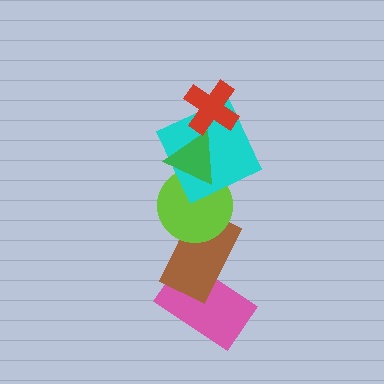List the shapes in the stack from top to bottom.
From top to bottom: the red cross, the green triangle, the cyan square, the lime circle, the brown rectangle, the pink rectangle.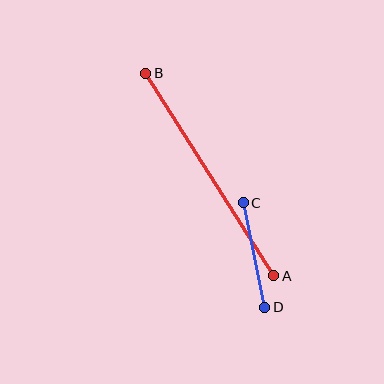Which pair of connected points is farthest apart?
Points A and B are farthest apart.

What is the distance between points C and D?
The distance is approximately 107 pixels.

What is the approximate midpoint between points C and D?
The midpoint is at approximately (254, 255) pixels.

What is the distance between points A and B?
The distance is approximately 239 pixels.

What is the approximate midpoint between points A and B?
The midpoint is at approximately (210, 174) pixels.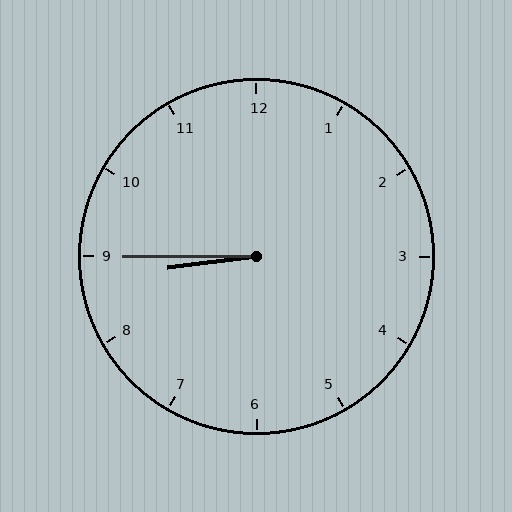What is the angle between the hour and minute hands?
Approximately 8 degrees.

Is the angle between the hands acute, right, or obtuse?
It is acute.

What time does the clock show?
8:45.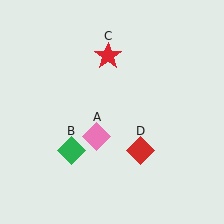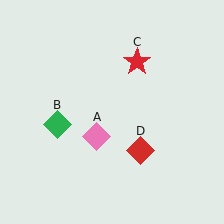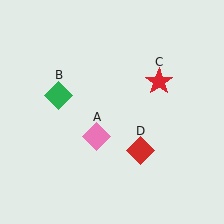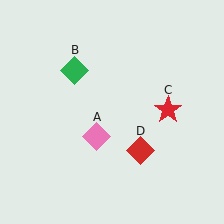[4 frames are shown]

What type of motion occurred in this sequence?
The green diamond (object B), red star (object C) rotated clockwise around the center of the scene.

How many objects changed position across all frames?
2 objects changed position: green diamond (object B), red star (object C).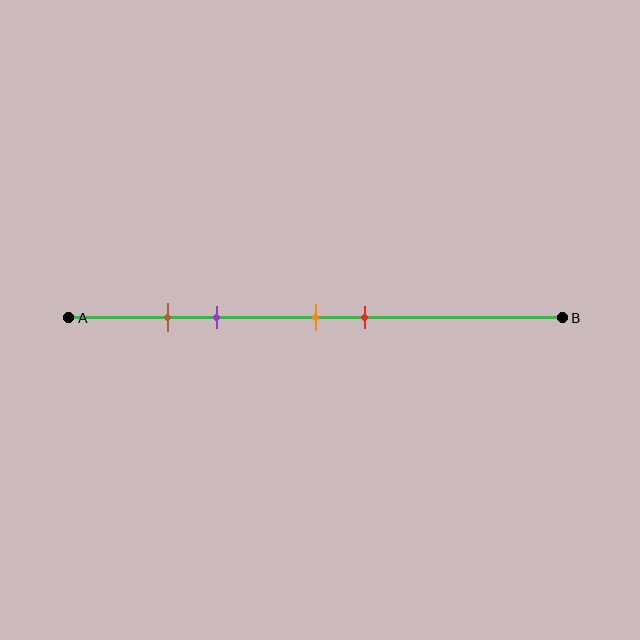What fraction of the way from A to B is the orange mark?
The orange mark is approximately 50% (0.5) of the way from A to B.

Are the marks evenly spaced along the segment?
No, the marks are not evenly spaced.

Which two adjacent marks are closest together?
The brown and purple marks are the closest adjacent pair.